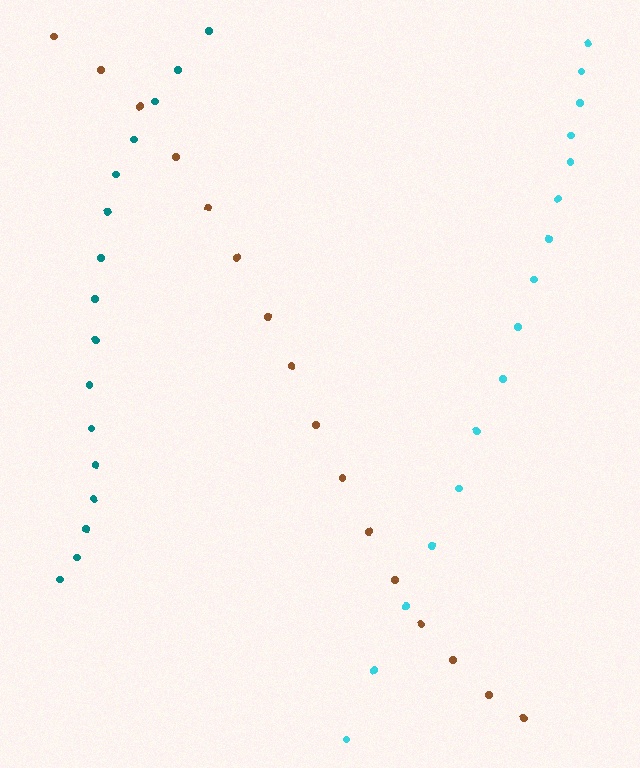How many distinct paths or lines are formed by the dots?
There are 3 distinct paths.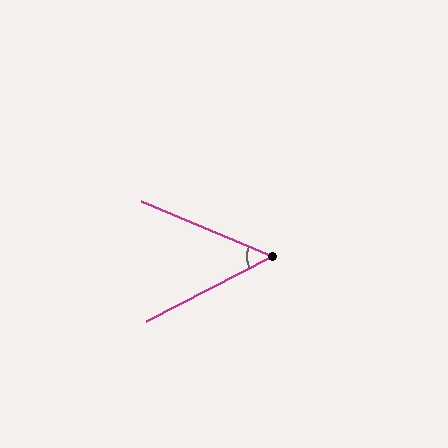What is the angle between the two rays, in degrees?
Approximately 50 degrees.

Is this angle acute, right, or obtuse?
It is acute.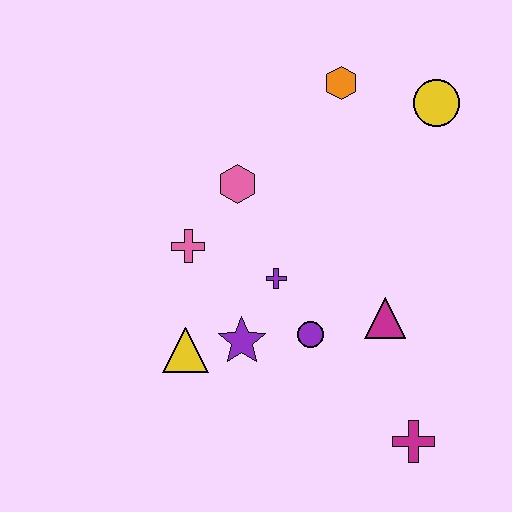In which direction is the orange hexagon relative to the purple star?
The orange hexagon is above the purple star.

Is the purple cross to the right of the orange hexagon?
No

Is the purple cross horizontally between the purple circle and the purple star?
Yes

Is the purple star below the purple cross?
Yes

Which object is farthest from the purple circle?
The yellow circle is farthest from the purple circle.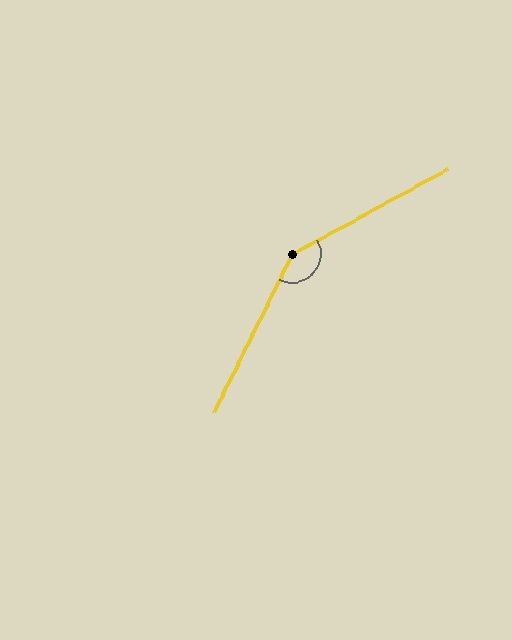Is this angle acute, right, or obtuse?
It is obtuse.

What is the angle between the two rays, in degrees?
Approximately 144 degrees.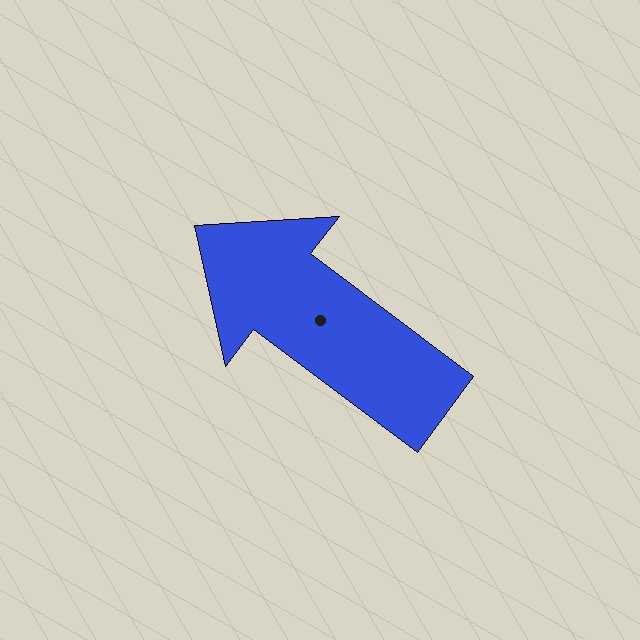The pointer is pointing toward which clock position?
Roughly 10 o'clock.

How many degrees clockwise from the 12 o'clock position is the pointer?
Approximately 307 degrees.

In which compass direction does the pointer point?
Northwest.